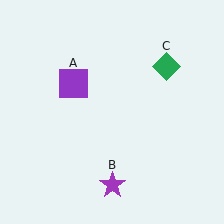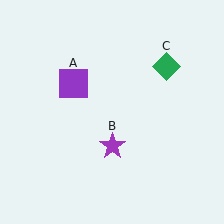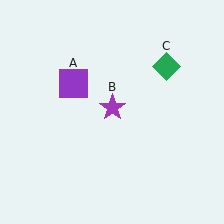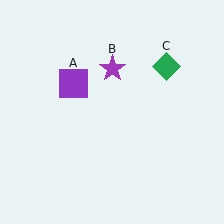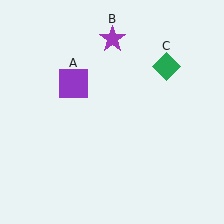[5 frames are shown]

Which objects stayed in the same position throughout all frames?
Purple square (object A) and green diamond (object C) remained stationary.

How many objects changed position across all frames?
1 object changed position: purple star (object B).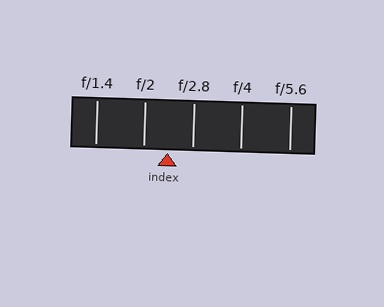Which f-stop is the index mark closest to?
The index mark is closest to f/2.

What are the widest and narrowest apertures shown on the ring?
The widest aperture shown is f/1.4 and the narrowest is f/5.6.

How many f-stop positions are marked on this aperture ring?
There are 5 f-stop positions marked.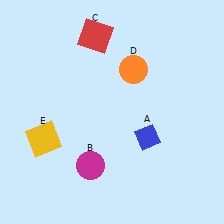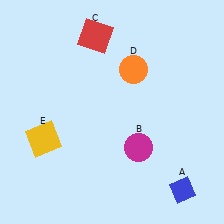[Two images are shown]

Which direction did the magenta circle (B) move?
The magenta circle (B) moved right.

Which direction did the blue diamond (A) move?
The blue diamond (A) moved down.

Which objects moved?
The objects that moved are: the blue diamond (A), the magenta circle (B).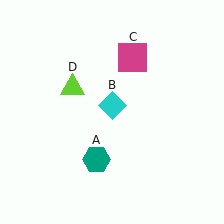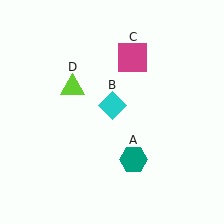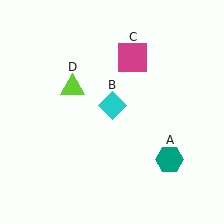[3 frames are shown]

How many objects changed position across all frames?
1 object changed position: teal hexagon (object A).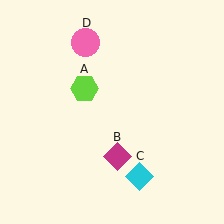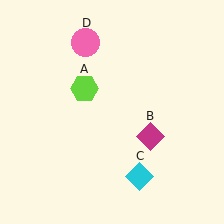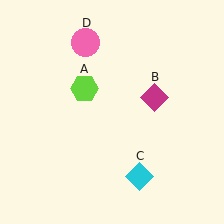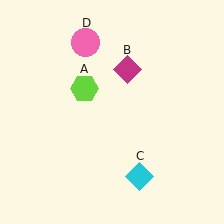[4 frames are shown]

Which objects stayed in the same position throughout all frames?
Lime hexagon (object A) and cyan diamond (object C) and pink circle (object D) remained stationary.